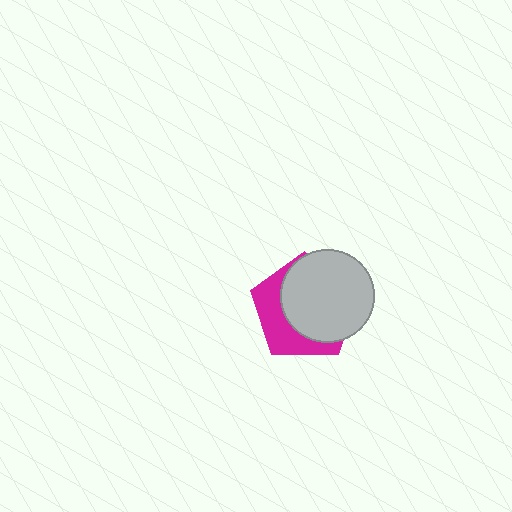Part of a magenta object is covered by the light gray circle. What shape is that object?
It is a pentagon.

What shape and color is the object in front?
The object in front is a light gray circle.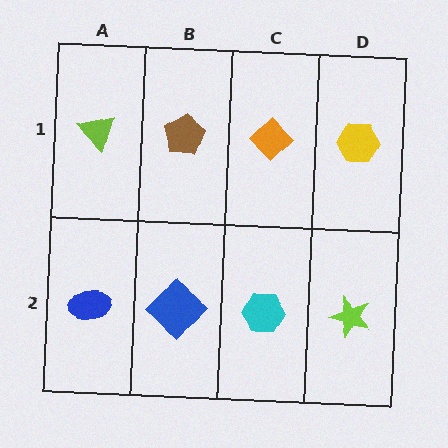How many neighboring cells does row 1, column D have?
2.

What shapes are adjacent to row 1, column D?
A lime star (row 2, column D), an orange diamond (row 1, column C).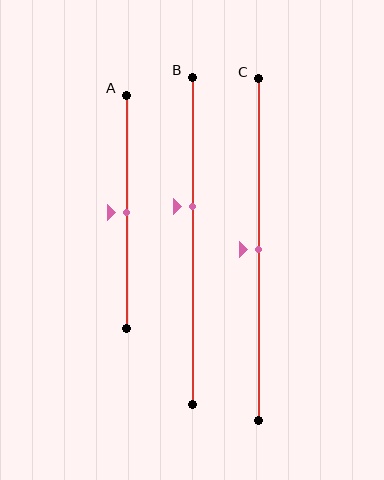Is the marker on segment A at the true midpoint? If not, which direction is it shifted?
Yes, the marker on segment A is at the true midpoint.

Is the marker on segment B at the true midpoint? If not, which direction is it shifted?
No, the marker on segment B is shifted upward by about 11% of the segment length.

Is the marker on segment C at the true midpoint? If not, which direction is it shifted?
Yes, the marker on segment C is at the true midpoint.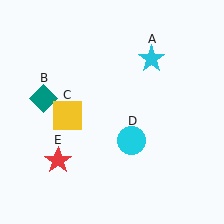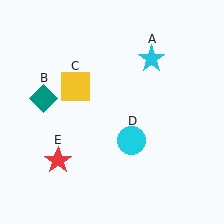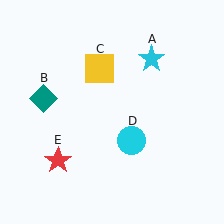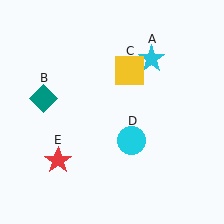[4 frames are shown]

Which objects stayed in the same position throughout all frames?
Cyan star (object A) and teal diamond (object B) and cyan circle (object D) and red star (object E) remained stationary.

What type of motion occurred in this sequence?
The yellow square (object C) rotated clockwise around the center of the scene.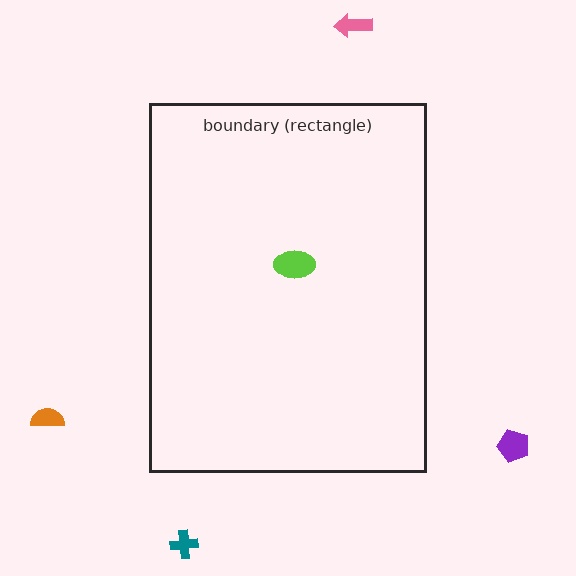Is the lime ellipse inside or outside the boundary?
Inside.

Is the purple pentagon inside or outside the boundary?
Outside.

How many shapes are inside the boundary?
1 inside, 4 outside.